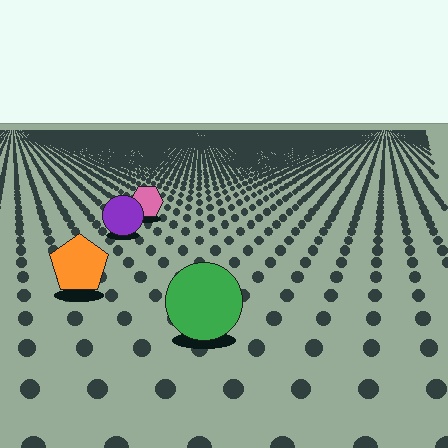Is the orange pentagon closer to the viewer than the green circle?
No. The green circle is closer — you can tell from the texture gradient: the ground texture is coarser near it.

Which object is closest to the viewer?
The green circle is closest. The texture marks near it are larger and more spread out.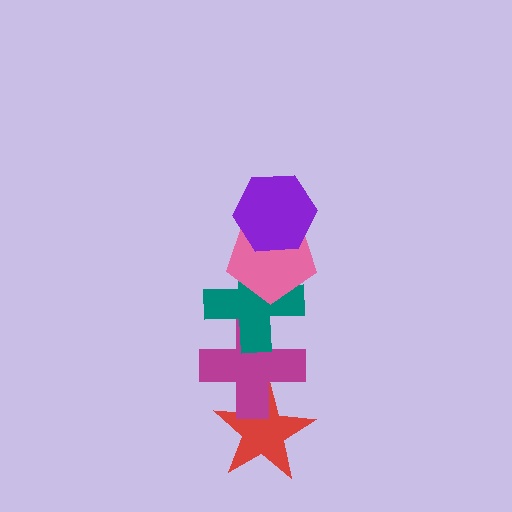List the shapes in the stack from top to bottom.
From top to bottom: the purple hexagon, the pink pentagon, the teal cross, the magenta cross, the red star.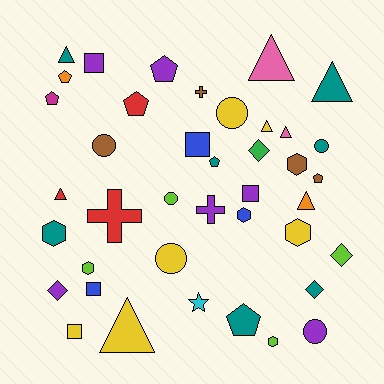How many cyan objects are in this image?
There is 1 cyan object.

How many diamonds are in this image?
There are 4 diamonds.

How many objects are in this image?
There are 40 objects.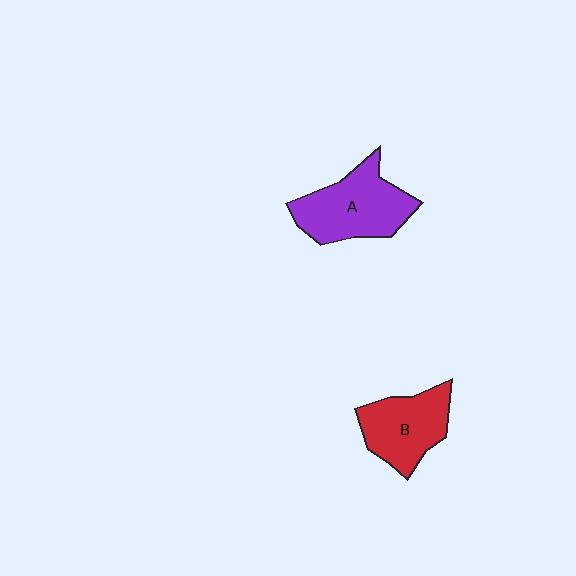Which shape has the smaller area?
Shape B (red).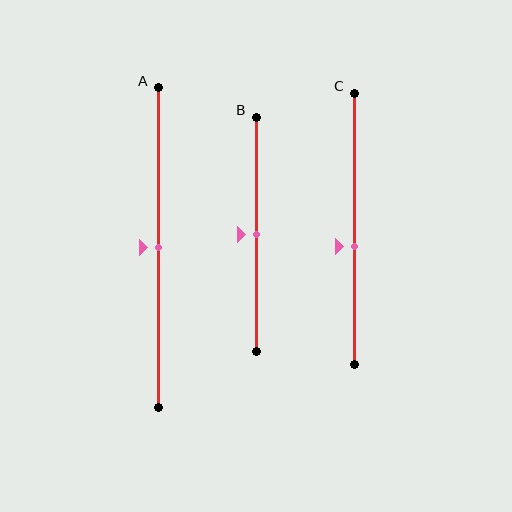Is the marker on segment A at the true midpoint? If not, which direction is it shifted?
Yes, the marker on segment A is at the true midpoint.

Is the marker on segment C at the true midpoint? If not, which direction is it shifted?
No, the marker on segment C is shifted downward by about 7% of the segment length.